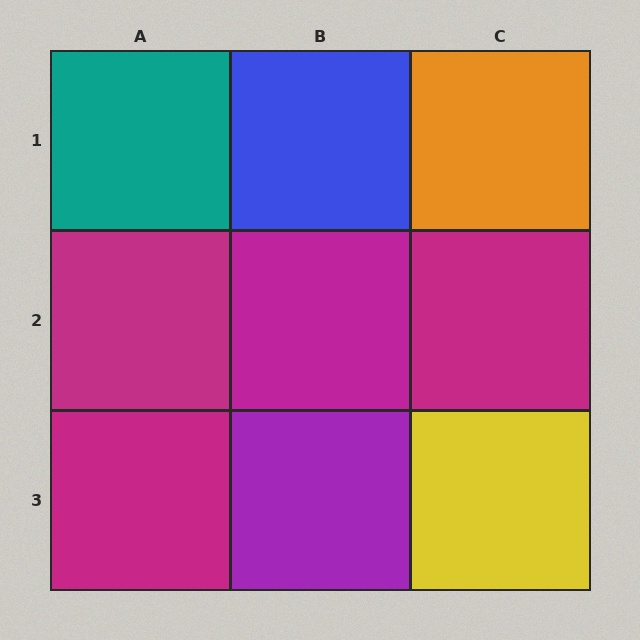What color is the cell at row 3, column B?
Purple.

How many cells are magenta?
4 cells are magenta.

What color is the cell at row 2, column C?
Magenta.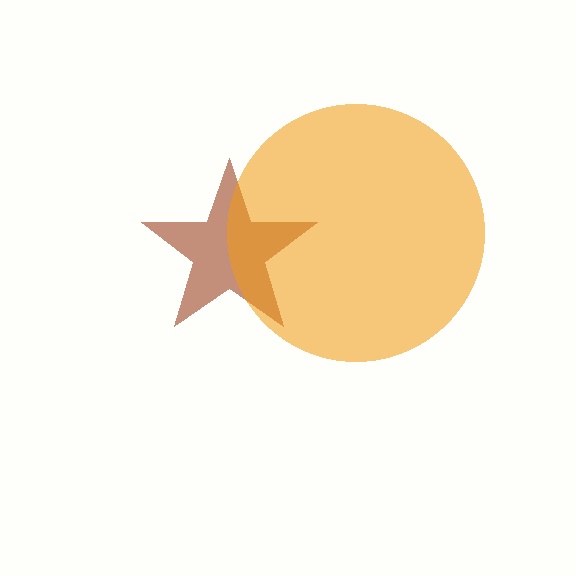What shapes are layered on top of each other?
The layered shapes are: a brown star, an orange circle.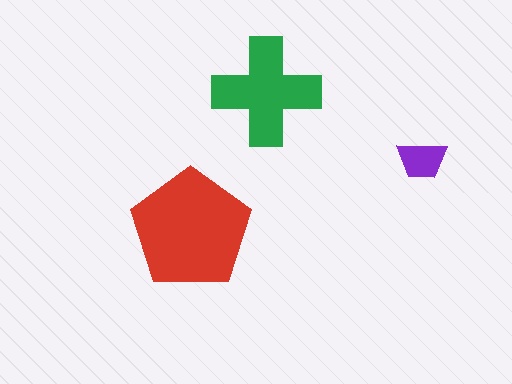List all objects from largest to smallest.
The red pentagon, the green cross, the purple trapezoid.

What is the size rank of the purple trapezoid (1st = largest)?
3rd.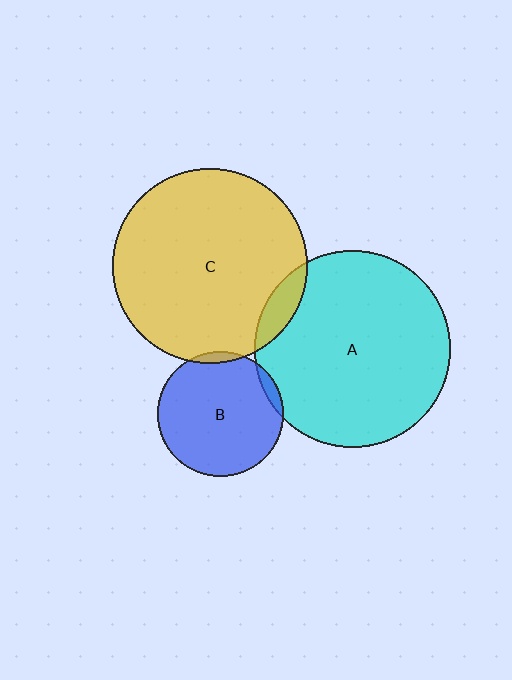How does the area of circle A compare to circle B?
Approximately 2.4 times.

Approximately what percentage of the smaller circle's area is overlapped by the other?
Approximately 5%.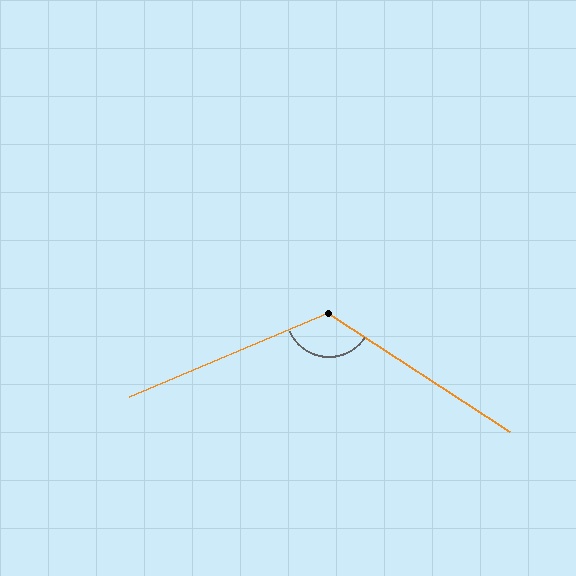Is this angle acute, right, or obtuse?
It is obtuse.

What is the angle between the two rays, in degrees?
Approximately 124 degrees.